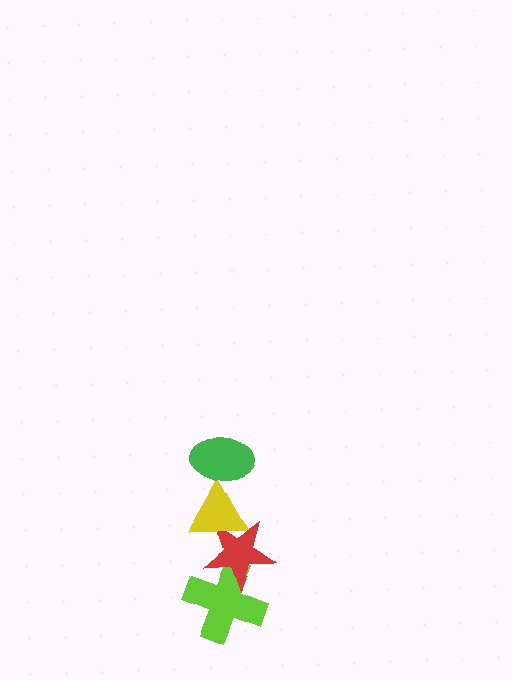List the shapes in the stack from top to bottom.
From top to bottom: the green ellipse, the yellow triangle, the red star, the lime cross.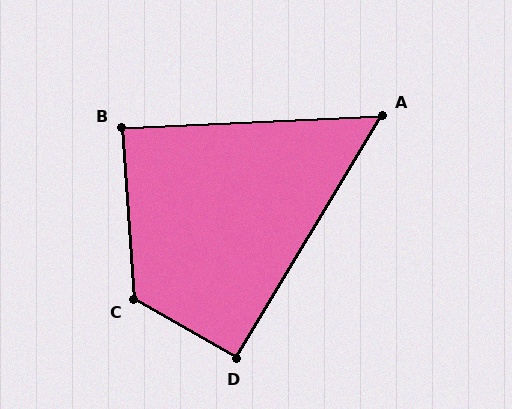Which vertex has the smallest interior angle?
A, at approximately 56 degrees.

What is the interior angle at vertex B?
Approximately 89 degrees (approximately right).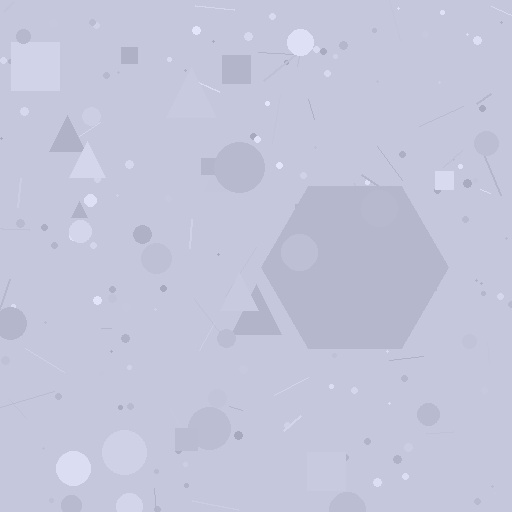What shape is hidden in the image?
A hexagon is hidden in the image.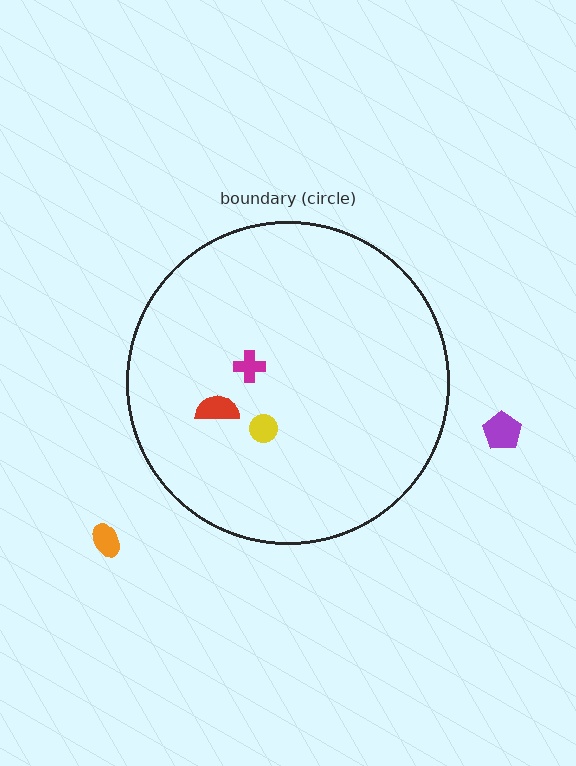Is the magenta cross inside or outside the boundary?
Inside.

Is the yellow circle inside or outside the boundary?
Inside.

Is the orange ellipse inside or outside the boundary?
Outside.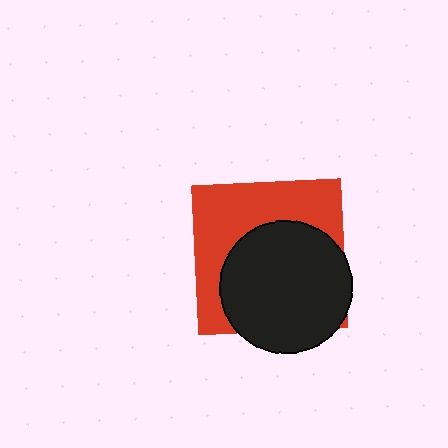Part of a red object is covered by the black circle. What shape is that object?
It is a square.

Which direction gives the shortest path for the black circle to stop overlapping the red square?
Moving down gives the shortest separation.